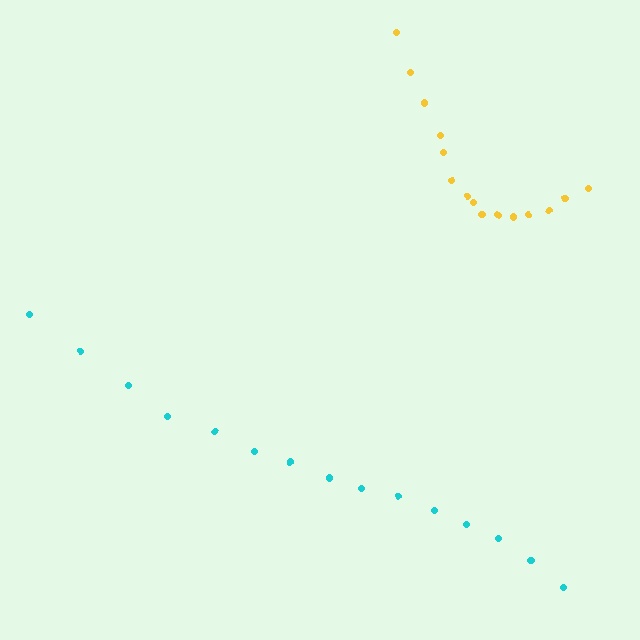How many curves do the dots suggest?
There are 2 distinct paths.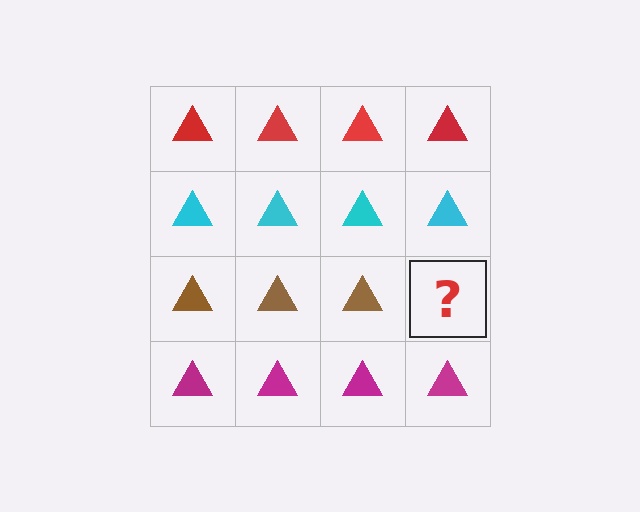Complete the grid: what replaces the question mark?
The question mark should be replaced with a brown triangle.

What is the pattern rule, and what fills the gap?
The rule is that each row has a consistent color. The gap should be filled with a brown triangle.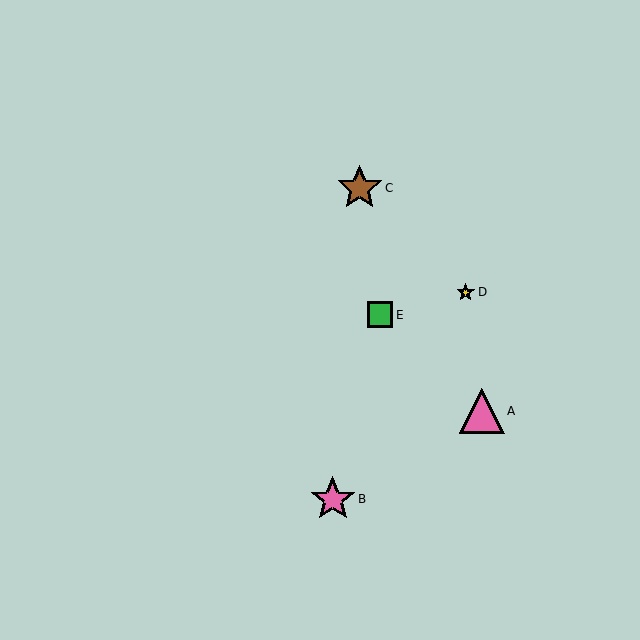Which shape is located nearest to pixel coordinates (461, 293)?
The yellow star (labeled D) at (466, 292) is nearest to that location.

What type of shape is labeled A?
Shape A is a pink triangle.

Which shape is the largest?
The brown star (labeled C) is the largest.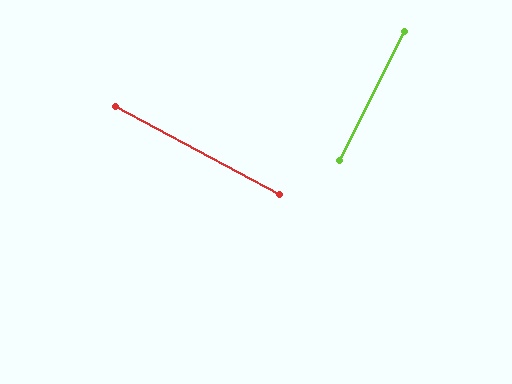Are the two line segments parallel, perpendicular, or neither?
Perpendicular — they meet at approximately 89°.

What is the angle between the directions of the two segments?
Approximately 89 degrees.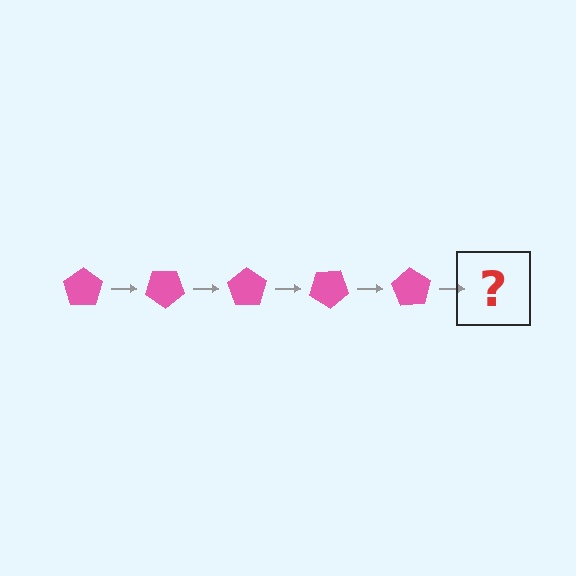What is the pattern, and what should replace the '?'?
The pattern is that the pentagon rotates 35 degrees each step. The '?' should be a pink pentagon rotated 175 degrees.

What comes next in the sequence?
The next element should be a pink pentagon rotated 175 degrees.